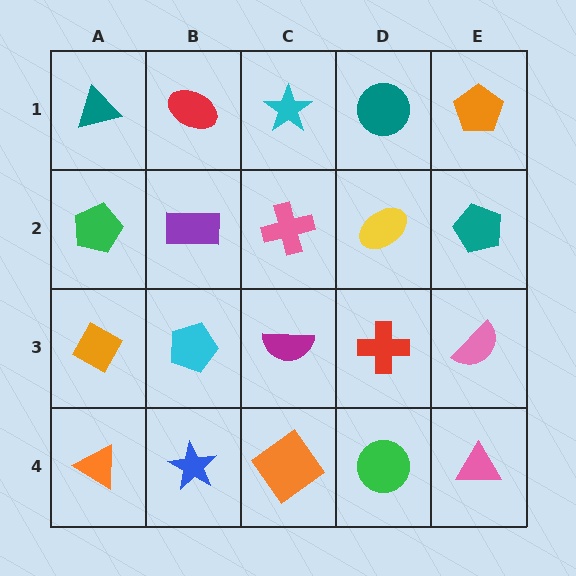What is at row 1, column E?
An orange pentagon.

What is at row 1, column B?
A red ellipse.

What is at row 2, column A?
A green pentagon.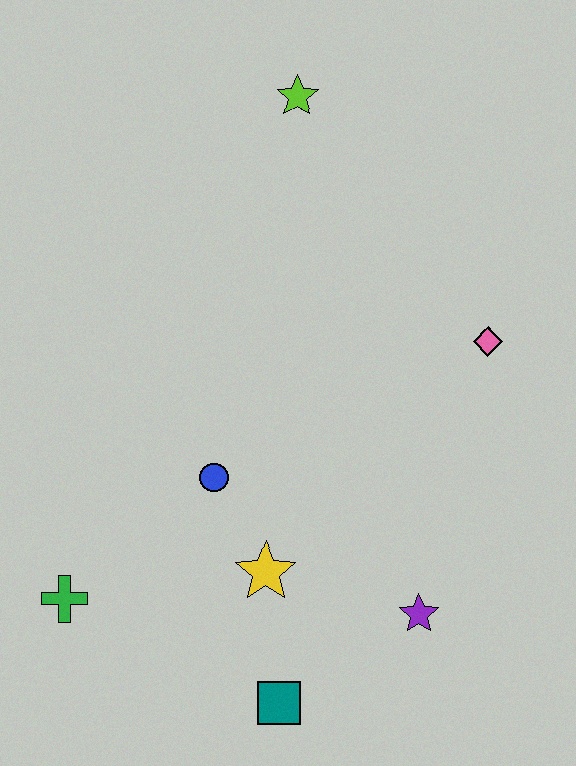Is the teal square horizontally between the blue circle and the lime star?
Yes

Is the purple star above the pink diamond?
No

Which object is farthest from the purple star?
The lime star is farthest from the purple star.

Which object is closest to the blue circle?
The yellow star is closest to the blue circle.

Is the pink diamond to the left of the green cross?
No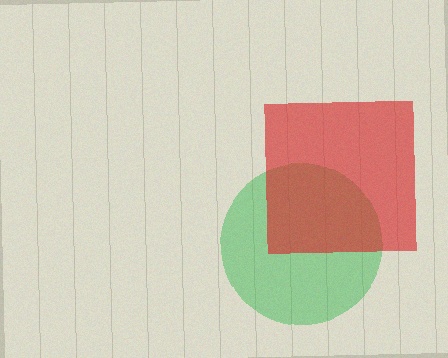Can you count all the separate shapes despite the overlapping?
Yes, there are 2 separate shapes.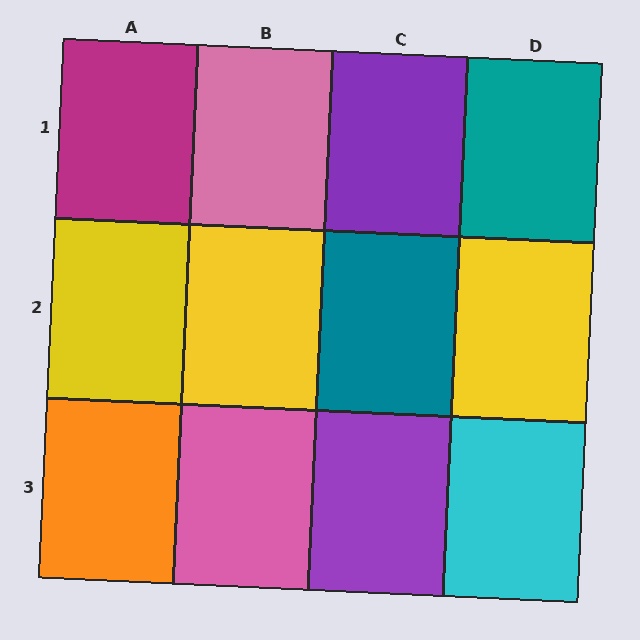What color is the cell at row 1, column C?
Purple.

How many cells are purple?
2 cells are purple.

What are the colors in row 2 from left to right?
Yellow, yellow, teal, yellow.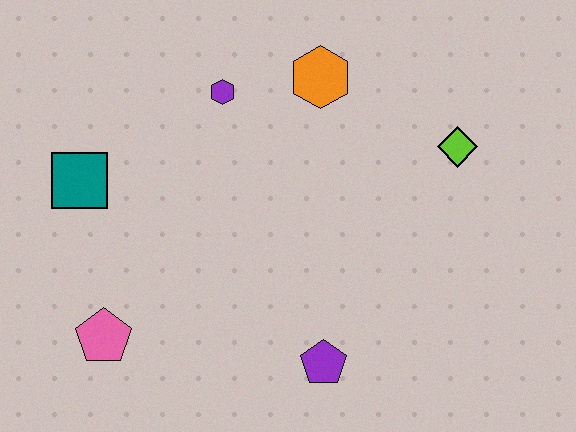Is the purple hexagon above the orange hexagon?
No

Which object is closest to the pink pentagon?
The teal square is closest to the pink pentagon.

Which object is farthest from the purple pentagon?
The teal square is farthest from the purple pentagon.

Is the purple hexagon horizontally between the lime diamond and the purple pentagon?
No